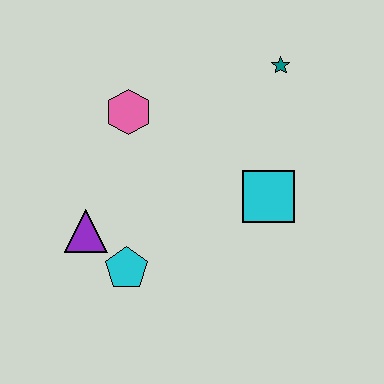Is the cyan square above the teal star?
No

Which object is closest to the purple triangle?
The cyan pentagon is closest to the purple triangle.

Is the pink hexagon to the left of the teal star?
Yes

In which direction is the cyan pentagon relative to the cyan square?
The cyan pentagon is to the left of the cyan square.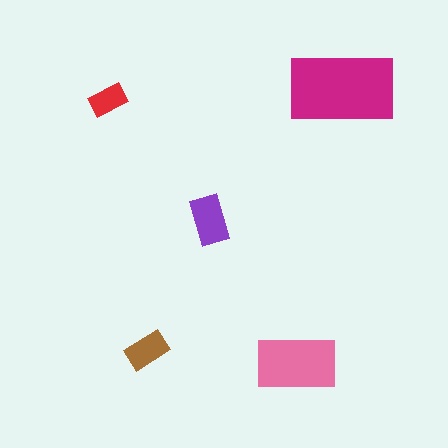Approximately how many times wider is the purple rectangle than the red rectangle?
About 1.5 times wider.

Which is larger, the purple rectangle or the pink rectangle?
The pink one.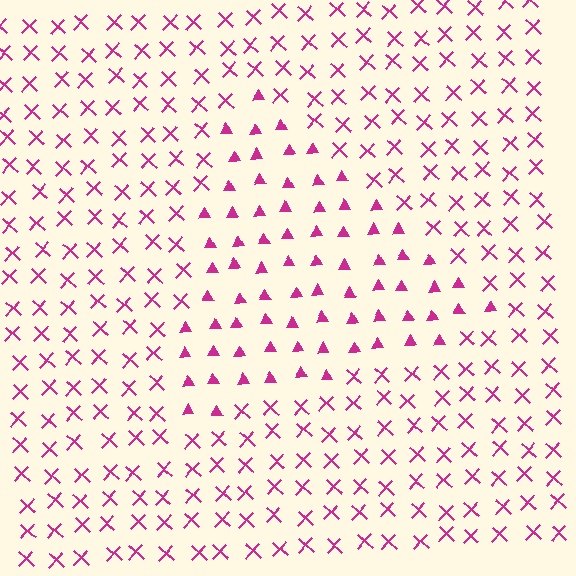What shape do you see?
I see a triangle.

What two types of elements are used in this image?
The image uses triangles inside the triangle region and X marks outside it.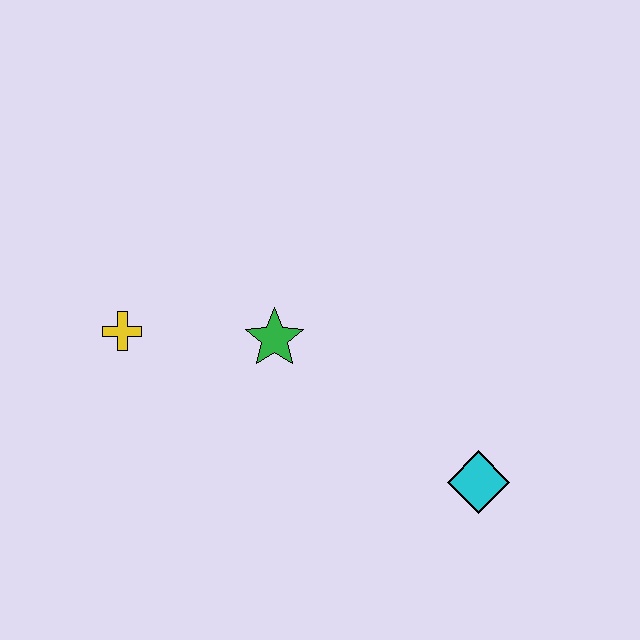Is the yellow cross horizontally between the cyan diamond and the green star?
No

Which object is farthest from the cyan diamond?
The yellow cross is farthest from the cyan diamond.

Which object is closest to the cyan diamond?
The green star is closest to the cyan diamond.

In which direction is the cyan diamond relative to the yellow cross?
The cyan diamond is to the right of the yellow cross.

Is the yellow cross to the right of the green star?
No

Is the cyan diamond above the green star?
No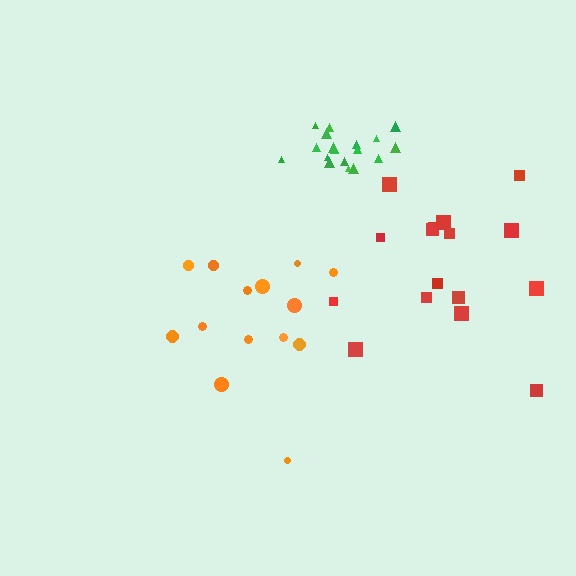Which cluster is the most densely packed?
Green.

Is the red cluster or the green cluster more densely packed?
Green.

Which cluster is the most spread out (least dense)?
Red.